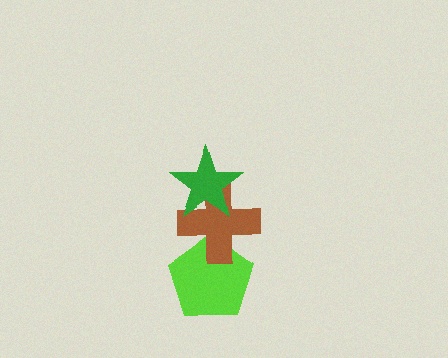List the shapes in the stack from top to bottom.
From top to bottom: the green star, the brown cross, the lime pentagon.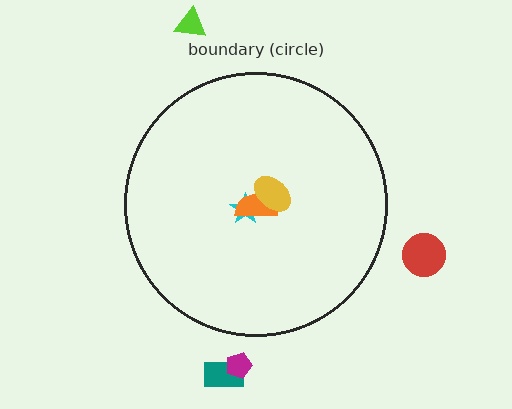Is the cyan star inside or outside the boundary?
Inside.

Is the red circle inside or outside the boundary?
Outside.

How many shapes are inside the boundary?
3 inside, 4 outside.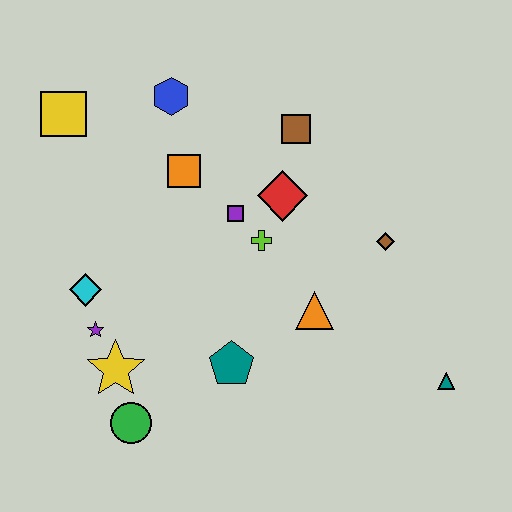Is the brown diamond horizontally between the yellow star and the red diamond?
No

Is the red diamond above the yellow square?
No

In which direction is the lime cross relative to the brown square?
The lime cross is below the brown square.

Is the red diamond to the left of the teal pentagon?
No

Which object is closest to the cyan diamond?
The purple star is closest to the cyan diamond.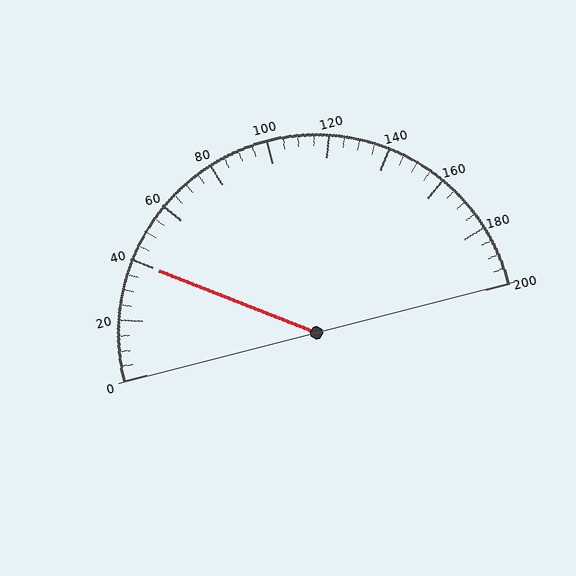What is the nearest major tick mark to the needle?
The nearest major tick mark is 40.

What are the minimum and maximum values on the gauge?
The gauge ranges from 0 to 200.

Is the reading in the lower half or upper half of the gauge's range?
The reading is in the lower half of the range (0 to 200).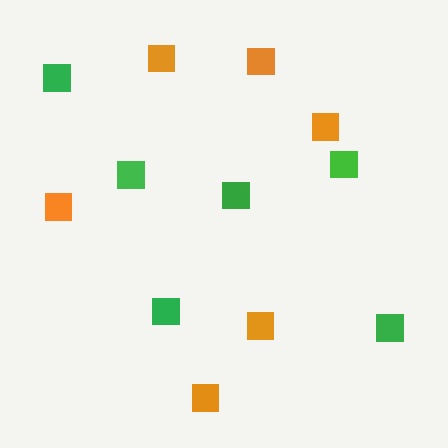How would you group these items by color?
There are 2 groups: one group of orange squares (6) and one group of green squares (6).